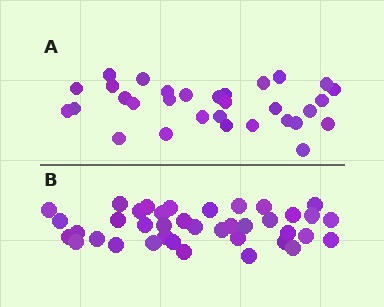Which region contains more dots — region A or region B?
Region B (the bottom region) has more dots.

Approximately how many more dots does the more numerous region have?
Region B has roughly 8 or so more dots than region A.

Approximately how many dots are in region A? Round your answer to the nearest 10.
About 30 dots. (The exact count is 31, which rounds to 30.)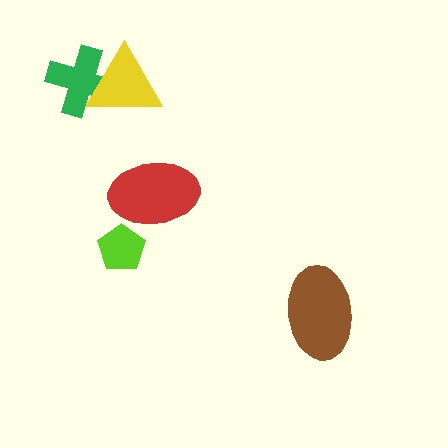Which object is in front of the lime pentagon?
The red ellipse is in front of the lime pentagon.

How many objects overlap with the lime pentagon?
1 object overlaps with the lime pentagon.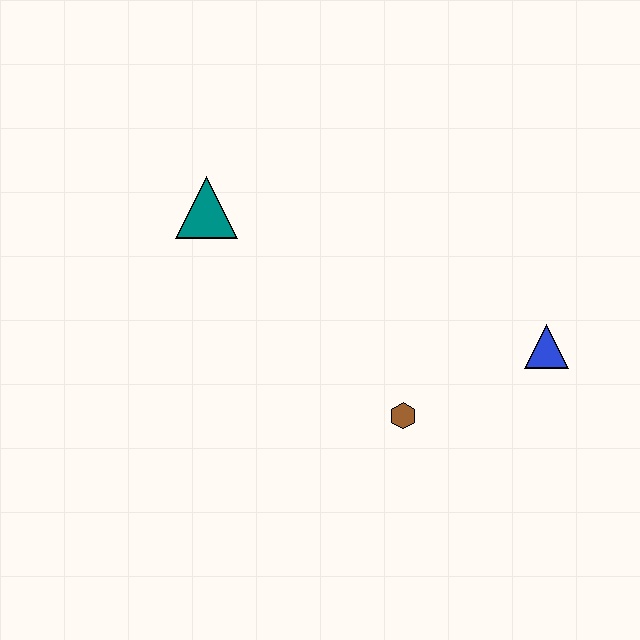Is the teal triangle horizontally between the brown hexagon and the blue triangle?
No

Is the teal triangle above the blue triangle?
Yes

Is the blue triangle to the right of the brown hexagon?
Yes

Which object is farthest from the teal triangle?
The blue triangle is farthest from the teal triangle.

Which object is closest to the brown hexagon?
The blue triangle is closest to the brown hexagon.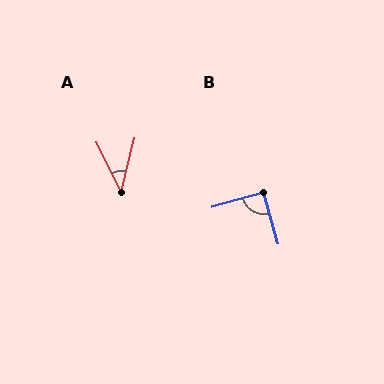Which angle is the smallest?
A, at approximately 39 degrees.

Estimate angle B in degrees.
Approximately 90 degrees.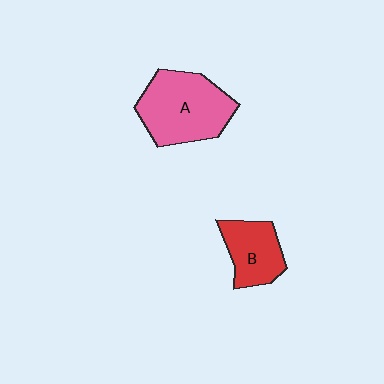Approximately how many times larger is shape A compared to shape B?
Approximately 1.7 times.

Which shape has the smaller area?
Shape B (red).